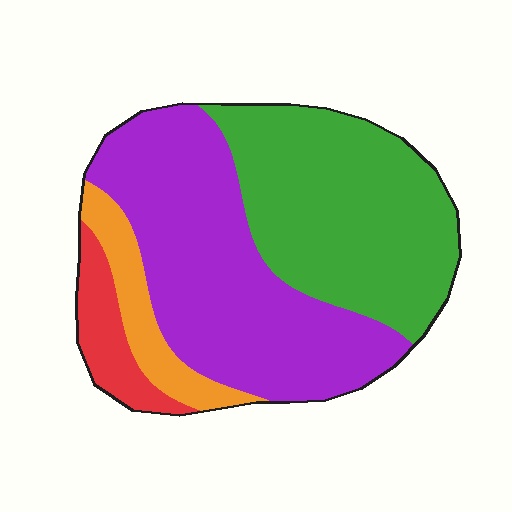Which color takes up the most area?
Purple, at roughly 45%.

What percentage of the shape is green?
Green covers 39% of the shape.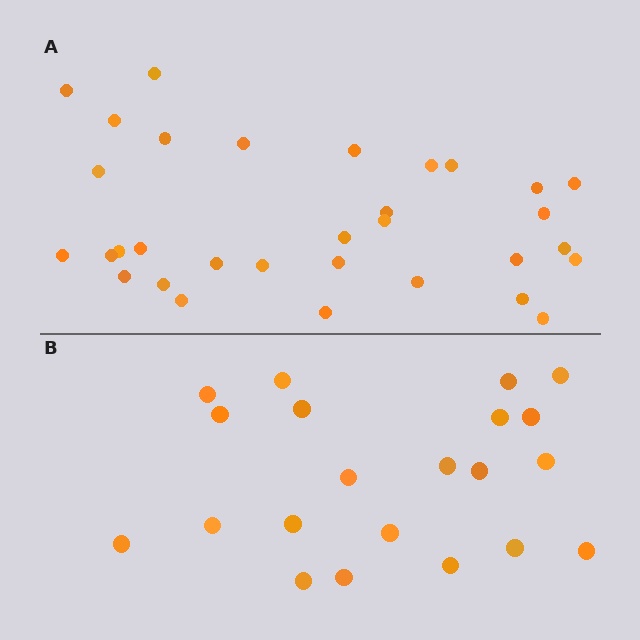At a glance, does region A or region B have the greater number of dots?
Region A (the top region) has more dots.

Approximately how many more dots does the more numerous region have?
Region A has roughly 12 or so more dots than region B.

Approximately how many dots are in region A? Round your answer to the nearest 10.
About 30 dots. (The exact count is 32, which rounds to 30.)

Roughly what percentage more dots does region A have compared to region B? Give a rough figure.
About 50% more.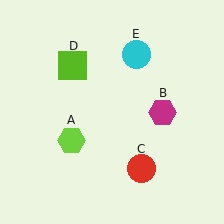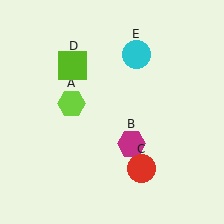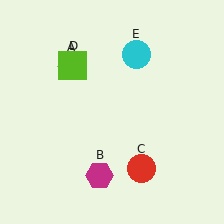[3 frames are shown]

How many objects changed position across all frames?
2 objects changed position: lime hexagon (object A), magenta hexagon (object B).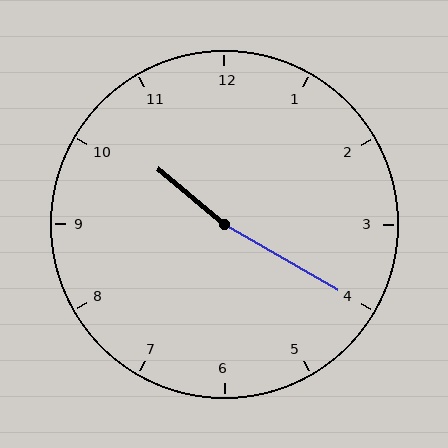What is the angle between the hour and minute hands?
Approximately 170 degrees.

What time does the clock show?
10:20.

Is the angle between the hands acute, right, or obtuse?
It is obtuse.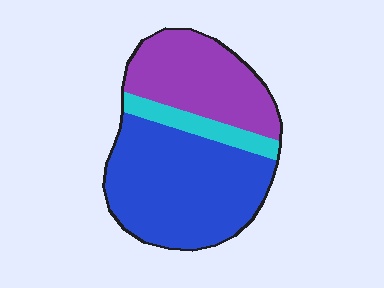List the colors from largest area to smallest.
From largest to smallest: blue, purple, cyan.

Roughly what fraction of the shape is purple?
Purple takes up about one third (1/3) of the shape.